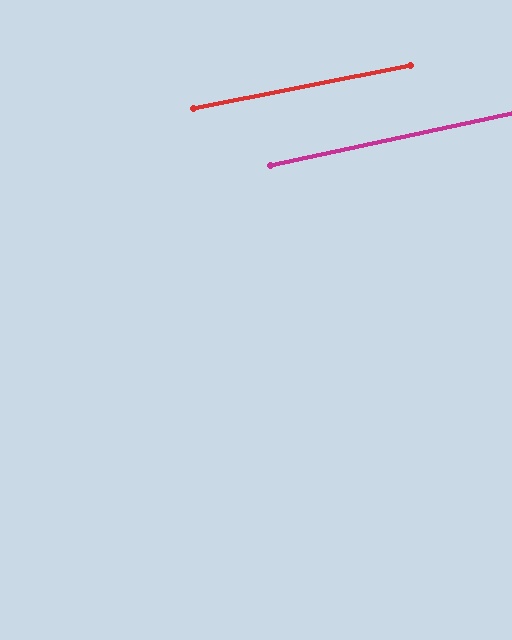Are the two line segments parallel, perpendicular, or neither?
Parallel — their directions differ by only 0.8°.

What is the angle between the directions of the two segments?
Approximately 1 degree.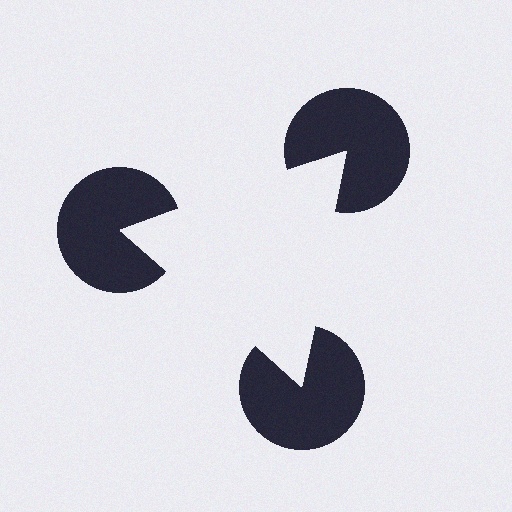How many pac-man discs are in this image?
There are 3 — one at each vertex of the illusory triangle.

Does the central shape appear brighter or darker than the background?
It typically appears slightly brighter than the background, even though no actual brightness change is drawn.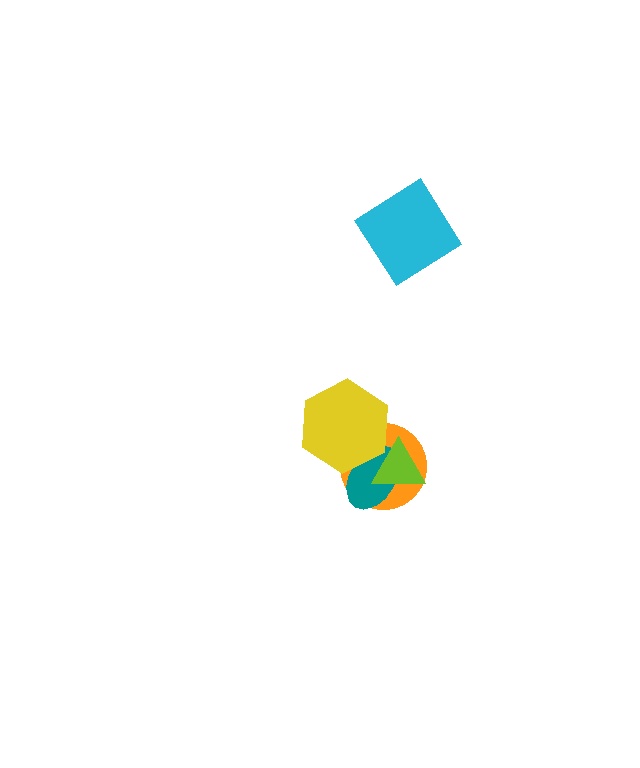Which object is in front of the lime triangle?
The yellow hexagon is in front of the lime triangle.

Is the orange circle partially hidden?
Yes, it is partially covered by another shape.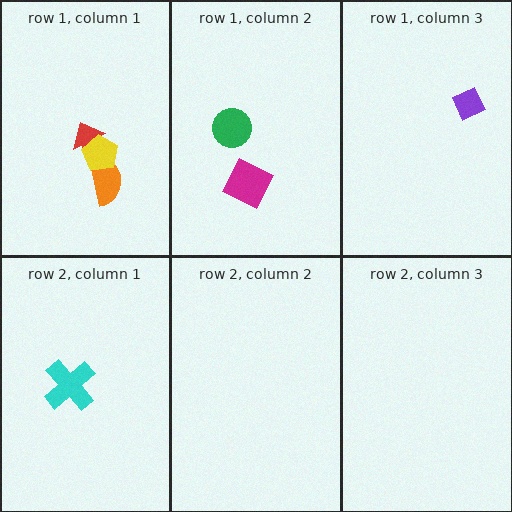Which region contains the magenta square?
The row 1, column 2 region.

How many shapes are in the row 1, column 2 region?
2.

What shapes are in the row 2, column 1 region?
The cyan cross.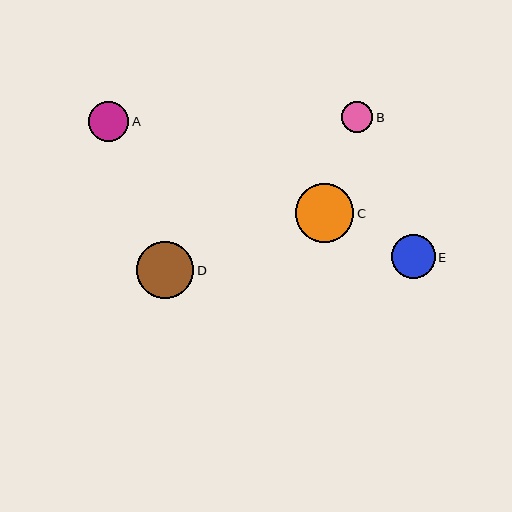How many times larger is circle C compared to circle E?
Circle C is approximately 1.4 times the size of circle E.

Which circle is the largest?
Circle C is the largest with a size of approximately 59 pixels.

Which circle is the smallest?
Circle B is the smallest with a size of approximately 31 pixels.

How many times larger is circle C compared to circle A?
Circle C is approximately 1.5 times the size of circle A.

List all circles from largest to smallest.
From largest to smallest: C, D, E, A, B.